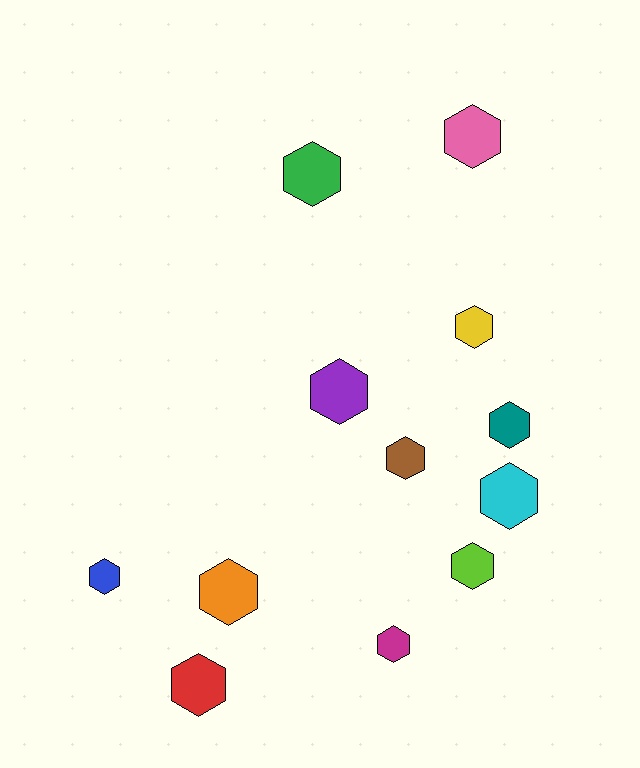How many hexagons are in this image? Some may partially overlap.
There are 12 hexagons.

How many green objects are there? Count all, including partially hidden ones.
There is 1 green object.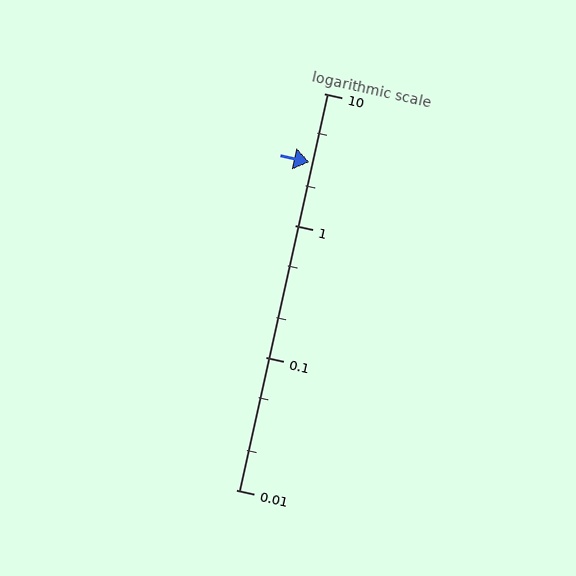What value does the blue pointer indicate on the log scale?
The pointer indicates approximately 3.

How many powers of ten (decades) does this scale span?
The scale spans 3 decades, from 0.01 to 10.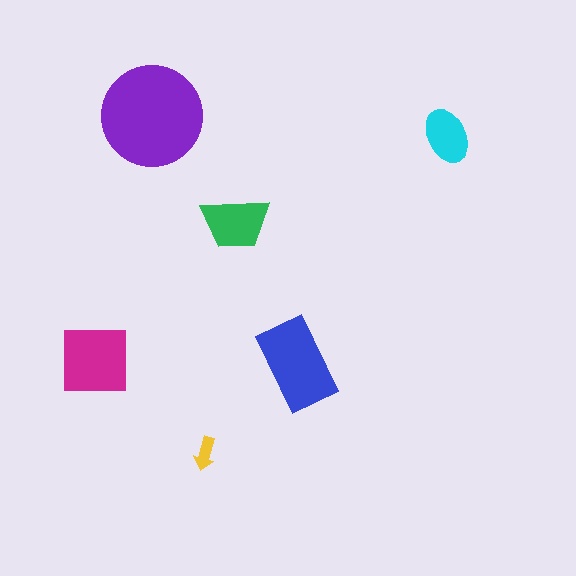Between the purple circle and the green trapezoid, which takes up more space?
The purple circle.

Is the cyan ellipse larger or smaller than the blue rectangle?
Smaller.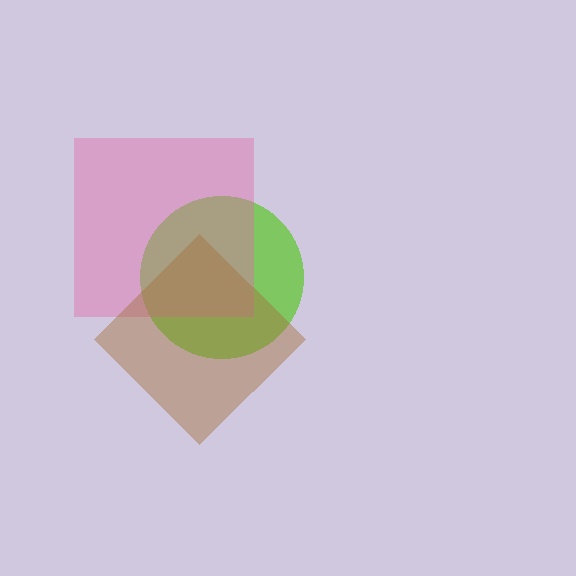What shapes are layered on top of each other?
The layered shapes are: a lime circle, a pink square, a brown diamond.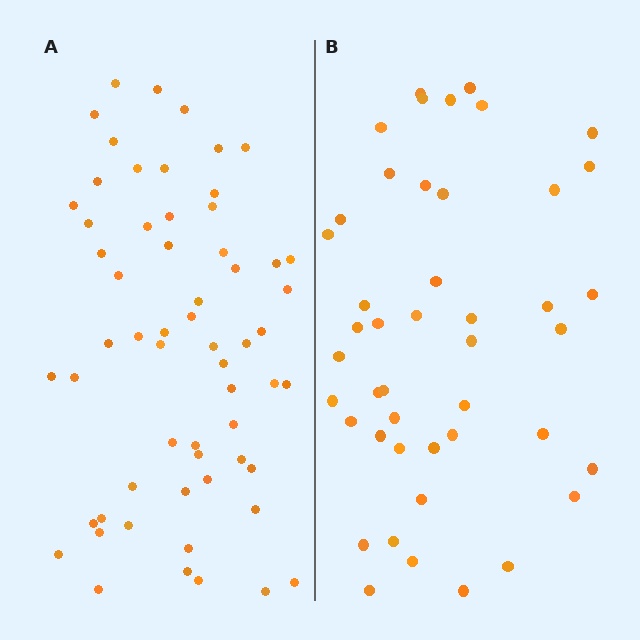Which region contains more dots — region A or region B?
Region A (the left region) has more dots.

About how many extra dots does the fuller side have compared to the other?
Region A has approximately 15 more dots than region B.